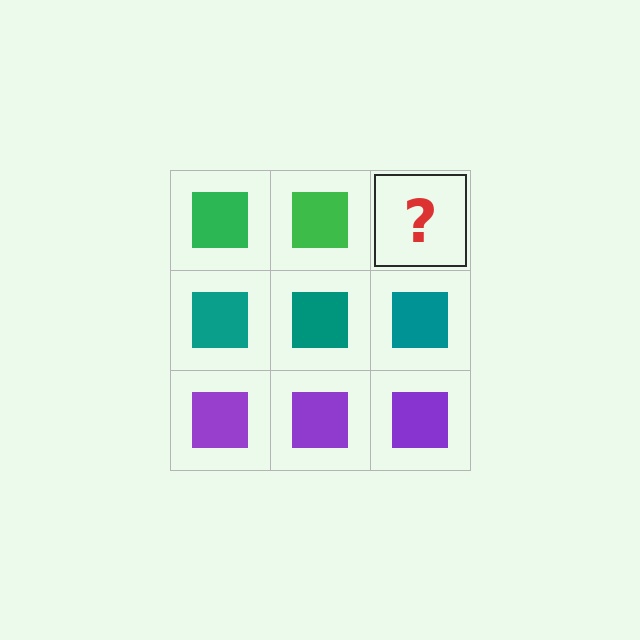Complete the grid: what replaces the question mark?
The question mark should be replaced with a green square.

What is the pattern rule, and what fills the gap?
The rule is that each row has a consistent color. The gap should be filled with a green square.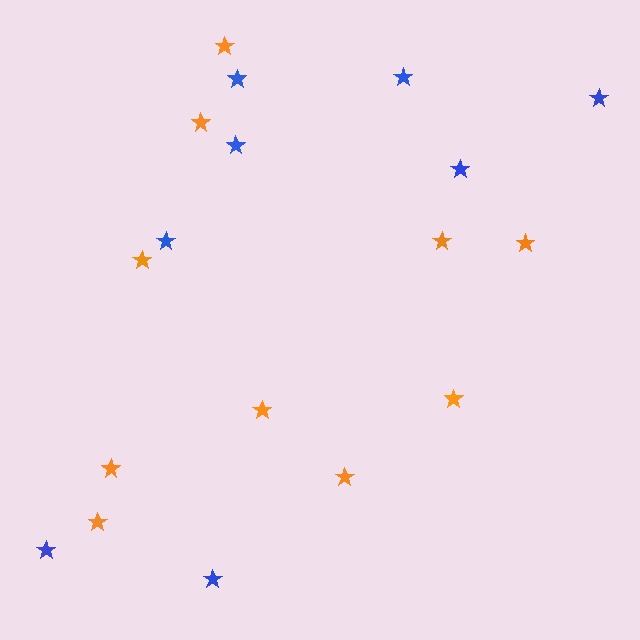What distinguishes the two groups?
There are 2 groups: one group of blue stars (8) and one group of orange stars (10).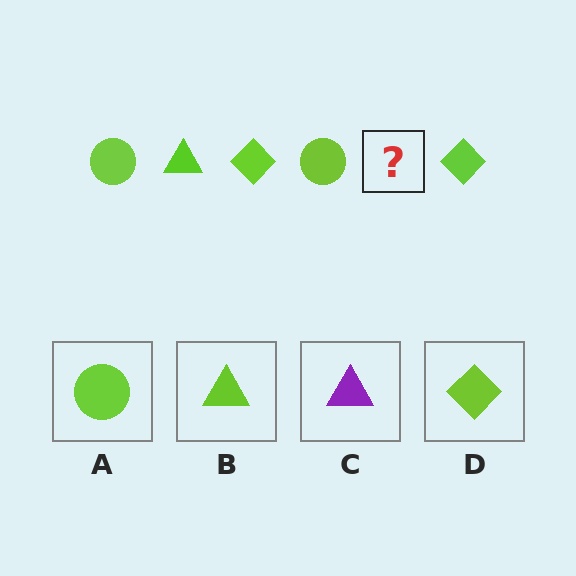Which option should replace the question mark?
Option B.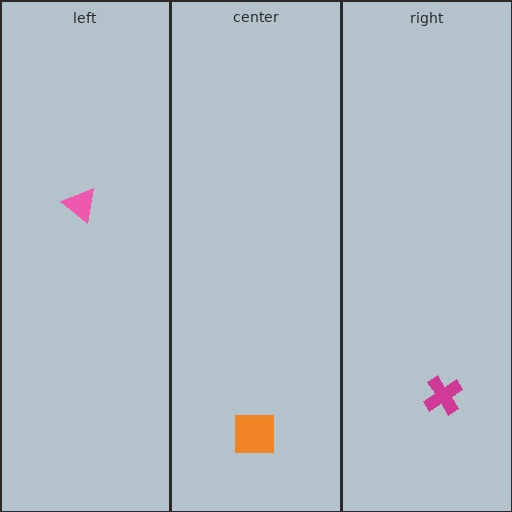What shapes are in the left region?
The pink triangle.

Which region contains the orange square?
The center region.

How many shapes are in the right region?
1.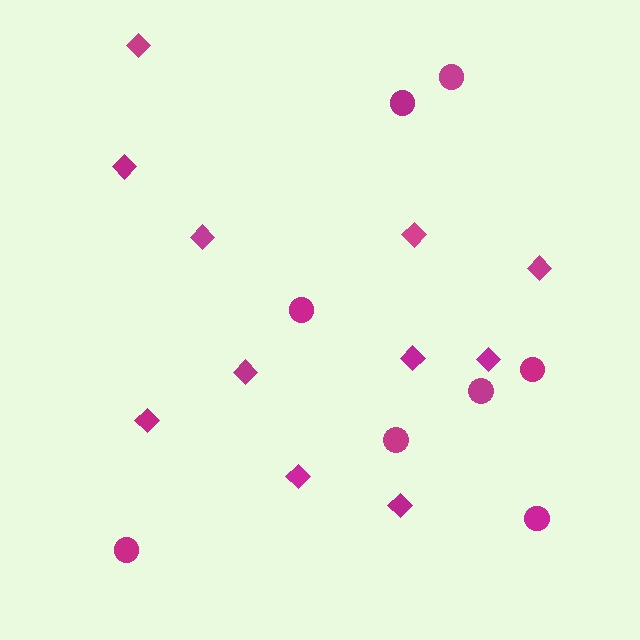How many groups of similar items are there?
There are 2 groups: one group of diamonds (11) and one group of circles (8).